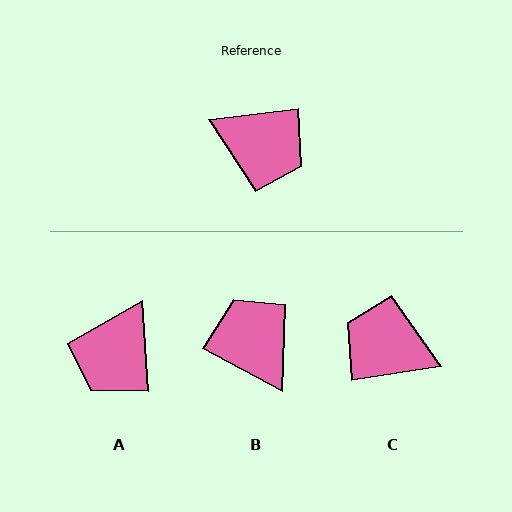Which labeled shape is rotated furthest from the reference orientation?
C, about 178 degrees away.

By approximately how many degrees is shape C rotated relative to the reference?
Approximately 178 degrees clockwise.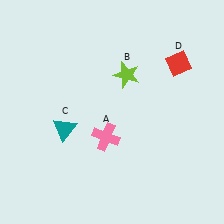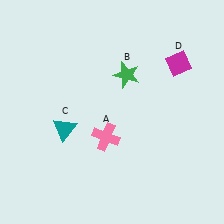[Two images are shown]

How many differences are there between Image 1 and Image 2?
There are 2 differences between the two images.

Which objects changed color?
B changed from lime to green. D changed from red to magenta.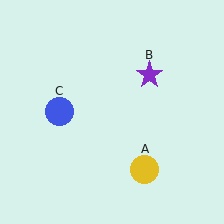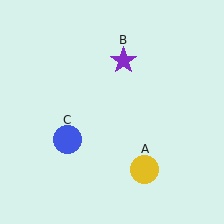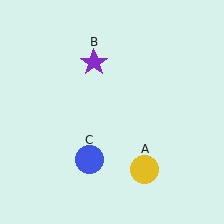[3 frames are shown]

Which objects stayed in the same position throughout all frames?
Yellow circle (object A) remained stationary.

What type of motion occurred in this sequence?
The purple star (object B), blue circle (object C) rotated counterclockwise around the center of the scene.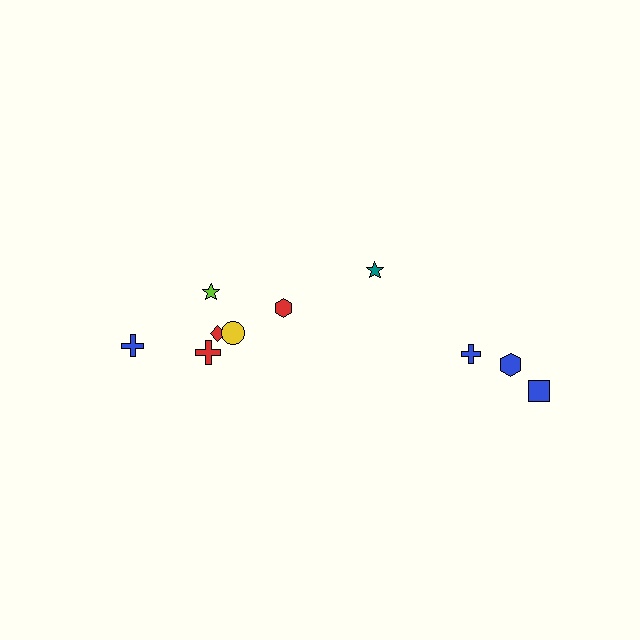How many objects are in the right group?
There are 4 objects.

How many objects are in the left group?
There are 6 objects.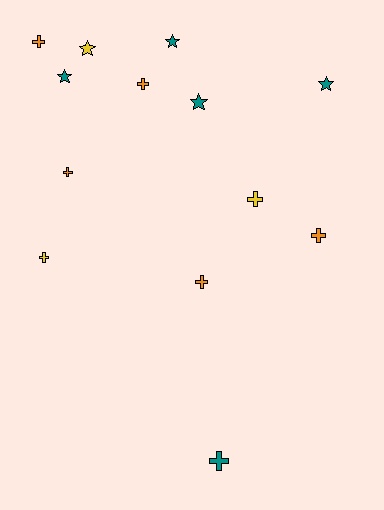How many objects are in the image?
There are 13 objects.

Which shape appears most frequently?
Cross, with 8 objects.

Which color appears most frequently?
Teal, with 5 objects.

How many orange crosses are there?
There are 5 orange crosses.